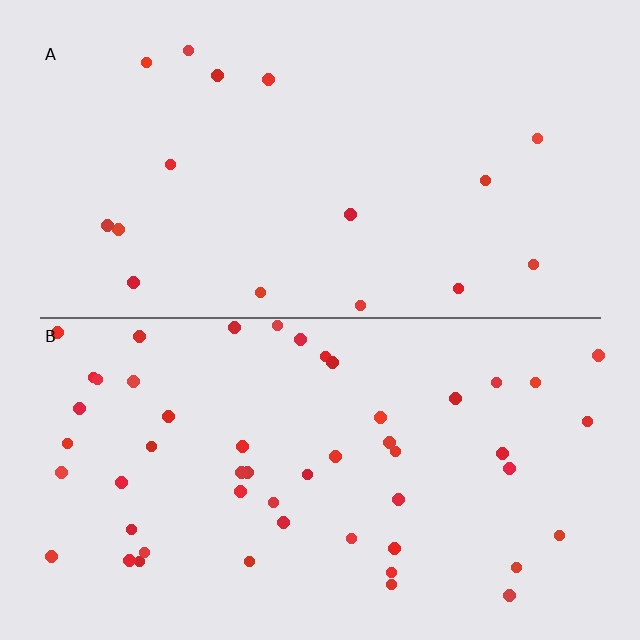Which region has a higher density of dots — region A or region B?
B (the bottom).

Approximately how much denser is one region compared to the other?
Approximately 3.1× — region B over region A.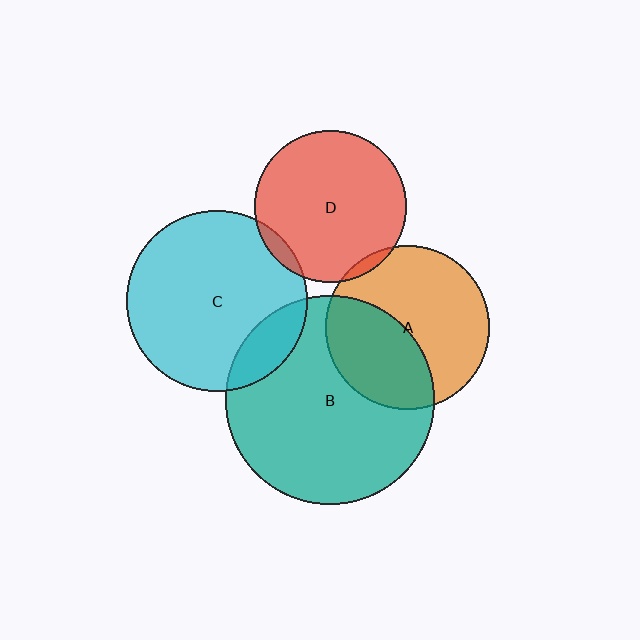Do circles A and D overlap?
Yes.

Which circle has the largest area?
Circle B (teal).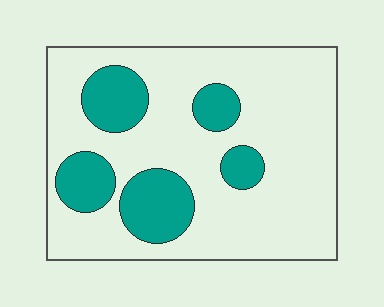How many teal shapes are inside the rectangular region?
5.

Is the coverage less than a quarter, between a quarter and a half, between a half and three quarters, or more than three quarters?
Less than a quarter.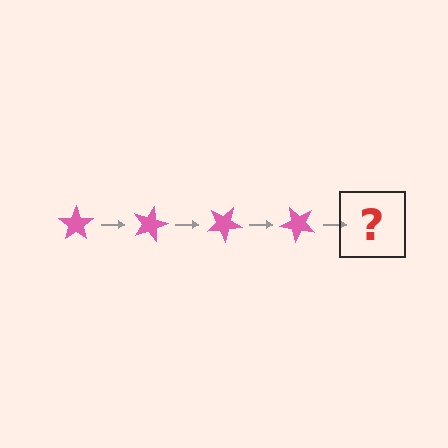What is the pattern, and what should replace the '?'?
The pattern is that the star rotates 15 degrees each step. The '?' should be a pink star rotated 60 degrees.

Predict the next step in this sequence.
The next step is a pink star rotated 60 degrees.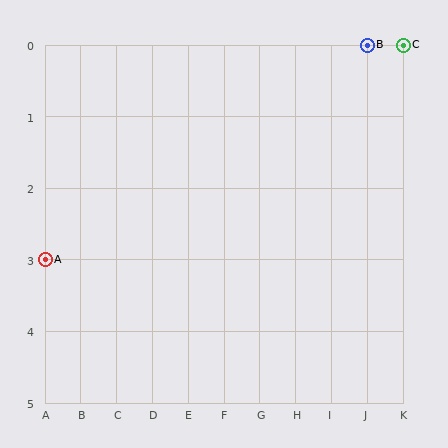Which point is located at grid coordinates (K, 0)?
Point C is at (K, 0).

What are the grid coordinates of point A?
Point A is at grid coordinates (A, 3).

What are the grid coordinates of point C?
Point C is at grid coordinates (K, 0).